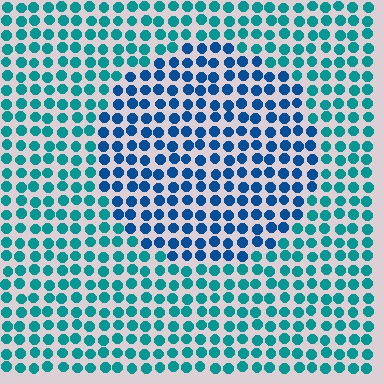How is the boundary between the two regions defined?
The boundary is defined purely by a slight shift in hue (about 32 degrees). Spacing, size, and orientation are identical on both sides.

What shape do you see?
I see a circle.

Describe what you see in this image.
The image is filled with small teal elements in a uniform arrangement. A circle-shaped region is visible where the elements are tinted to a slightly different hue, forming a subtle color boundary.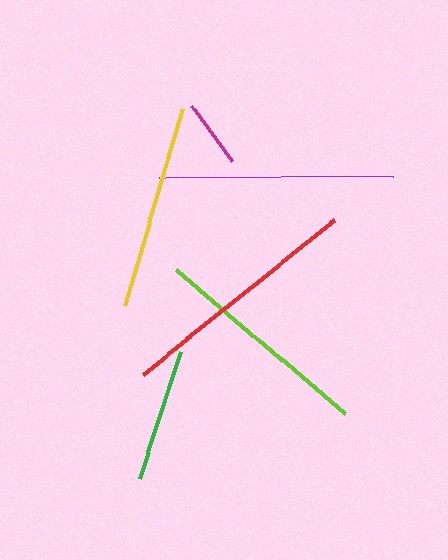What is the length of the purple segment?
The purple segment is approximately 234 pixels long.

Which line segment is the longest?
The red line is the longest at approximately 246 pixels.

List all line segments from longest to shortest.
From longest to shortest: red, purple, lime, yellow, green, magenta.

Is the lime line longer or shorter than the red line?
The red line is longer than the lime line.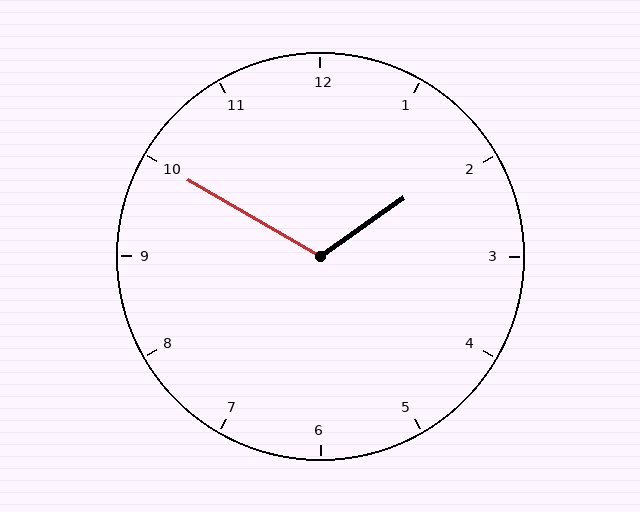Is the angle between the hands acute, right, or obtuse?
It is obtuse.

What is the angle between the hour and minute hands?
Approximately 115 degrees.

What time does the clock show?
1:50.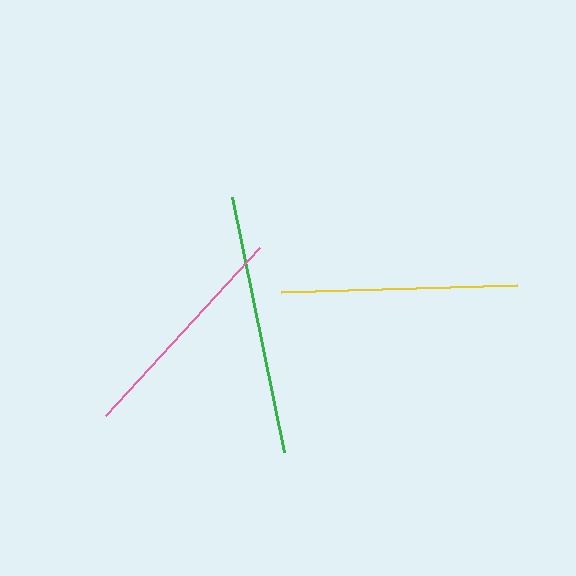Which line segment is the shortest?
The pink line is the shortest at approximately 228 pixels.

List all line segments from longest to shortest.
From longest to shortest: green, yellow, pink.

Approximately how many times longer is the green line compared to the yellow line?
The green line is approximately 1.1 times the length of the yellow line.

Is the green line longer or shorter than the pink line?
The green line is longer than the pink line.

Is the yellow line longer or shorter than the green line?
The green line is longer than the yellow line.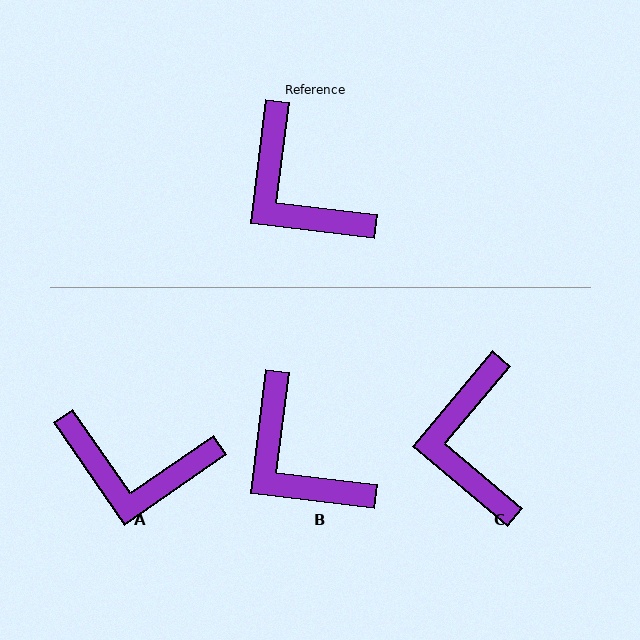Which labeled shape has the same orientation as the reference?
B.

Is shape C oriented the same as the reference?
No, it is off by about 33 degrees.